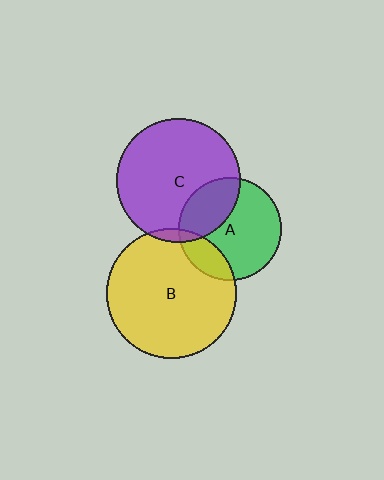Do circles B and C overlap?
Yes.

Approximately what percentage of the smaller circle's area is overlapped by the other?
Approximately 5%.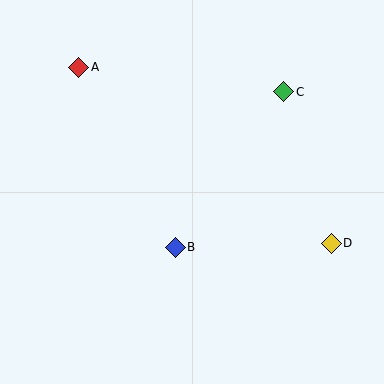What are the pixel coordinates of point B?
Point B is at (175, 247).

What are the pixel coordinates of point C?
Point C is at (284, 92).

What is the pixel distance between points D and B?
The distance between D and B is 156 pixels.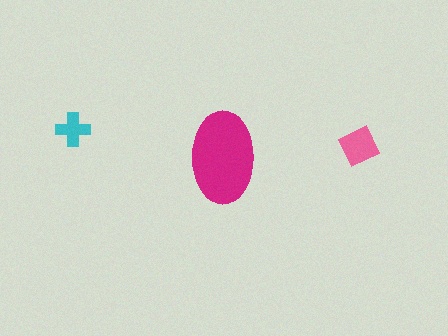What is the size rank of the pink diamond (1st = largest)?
2nd.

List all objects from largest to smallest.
The magenta ellipse, the pink diamond, the cyan cross.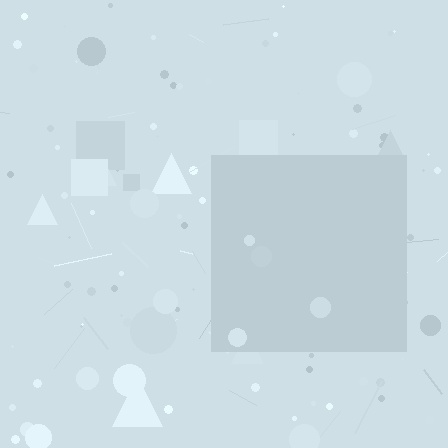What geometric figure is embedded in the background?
A square is embedded in the background.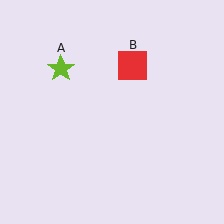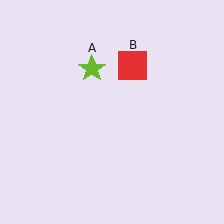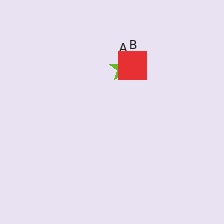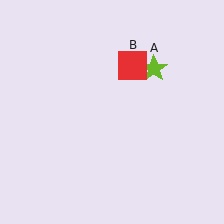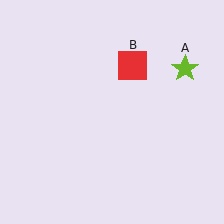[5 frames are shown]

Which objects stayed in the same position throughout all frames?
Red square (object B) remained stationary.